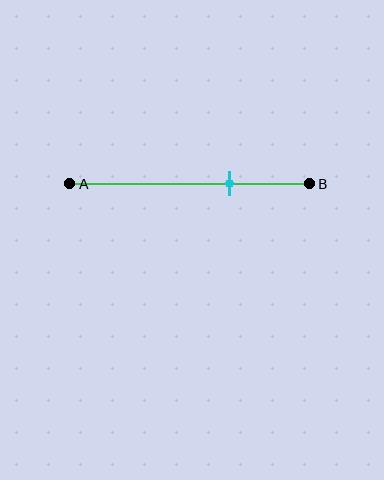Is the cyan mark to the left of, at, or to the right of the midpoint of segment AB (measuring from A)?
The cyan mark is to the right of the midpoint of segment AB.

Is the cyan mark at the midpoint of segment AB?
No, the mark is at about 65% from A, not at the 50% midpoint.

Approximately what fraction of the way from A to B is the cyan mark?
The cyan mark is approximately 65% of the way from A to B.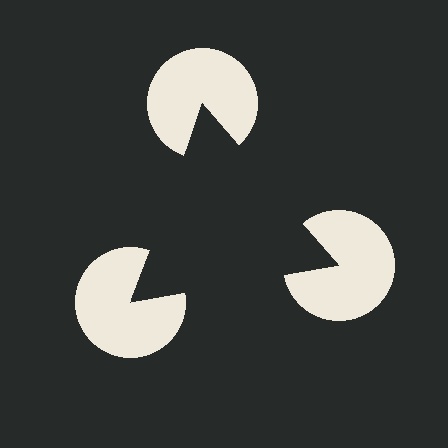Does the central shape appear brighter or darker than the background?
It typically appears slightly darker than the background, even though no actual brightness change is drawn.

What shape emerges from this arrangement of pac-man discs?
An illusory triangle — its edges are inferred from the aligned wedge cuts in the pac-man discs, not physically drawn.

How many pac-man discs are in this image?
There are 3 — one at each vertex of the illusory triangle.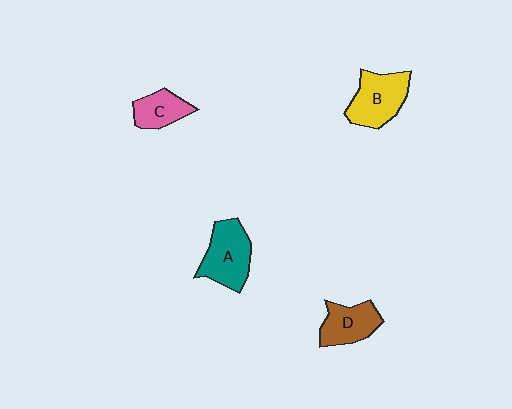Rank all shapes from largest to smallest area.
From largest to smallest: B (yellow), A (teal), D (brown), C (pink).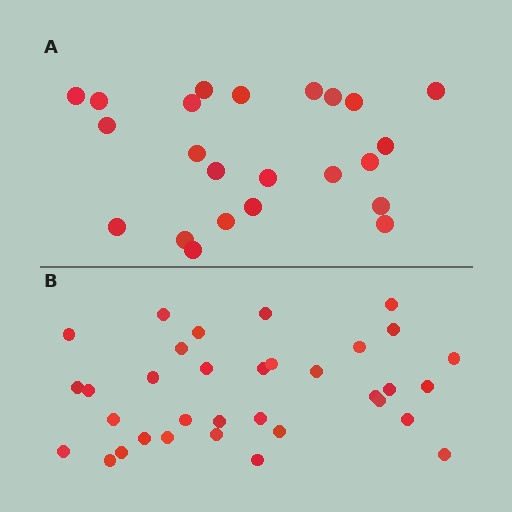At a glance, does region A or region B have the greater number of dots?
Region B (the bottom region) has more dots.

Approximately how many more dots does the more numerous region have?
Region B has roughly 12 or so more dots than region A.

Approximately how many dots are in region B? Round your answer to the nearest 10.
About 30 dots. (The exact count is 34, which rounds to 30.)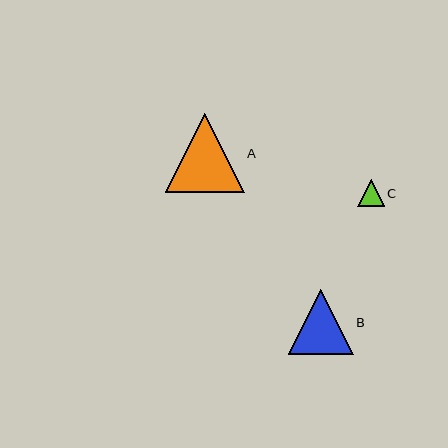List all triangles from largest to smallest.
From largest to smallest: A, B, C.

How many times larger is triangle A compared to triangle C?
Triangle A is approximately 2.9 times the size of triangle C.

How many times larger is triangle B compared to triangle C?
Triangle B is approximately 2.4 times the size of triangle C.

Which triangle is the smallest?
Triangle C is the smallest with a size of approximately 27 pixels.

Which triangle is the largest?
Triangle A is the largest with a size of approximately 79 pixels.